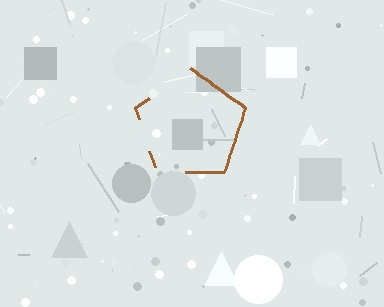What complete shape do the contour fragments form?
The contour fragments form a pentagon.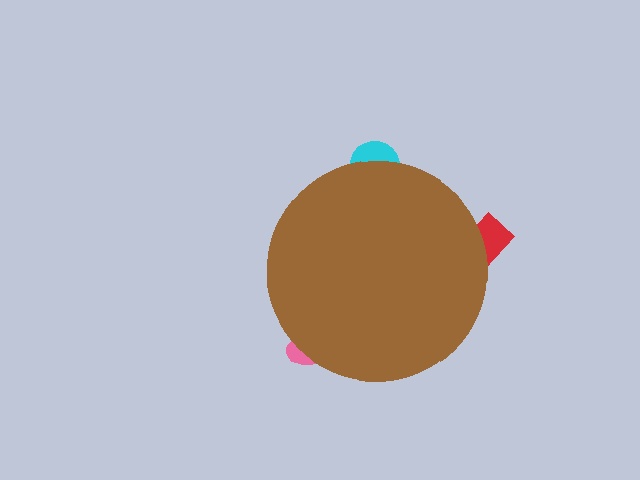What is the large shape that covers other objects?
A brown circle.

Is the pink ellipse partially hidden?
Yes, the pink ellipse is partially hidden behind the brown circle.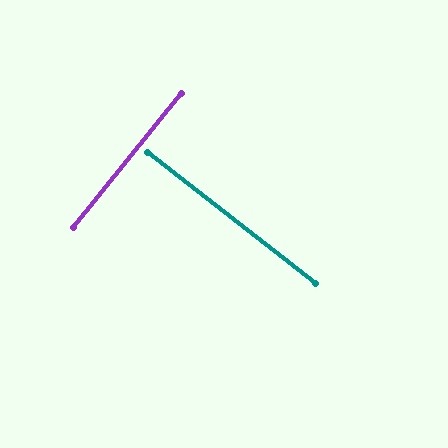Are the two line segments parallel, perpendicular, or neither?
Perpendicular — they meet at approximately 89°.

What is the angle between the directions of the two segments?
Approximately 89 degrees.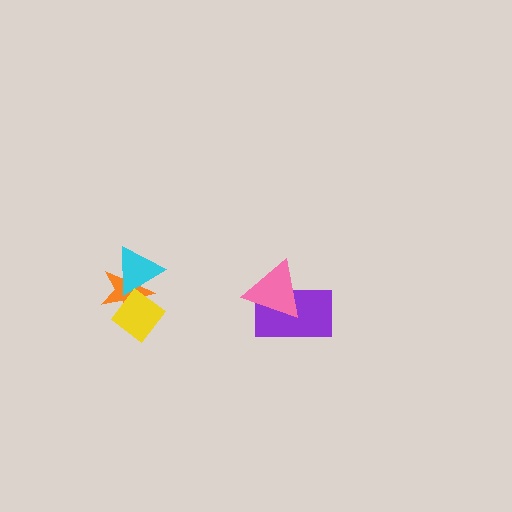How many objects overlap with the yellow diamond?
2 objects overlap with the yellow diamond.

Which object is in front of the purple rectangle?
The pink triangle is in front of the purple rectangle.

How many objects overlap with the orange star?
2 objects overlap with the orange star.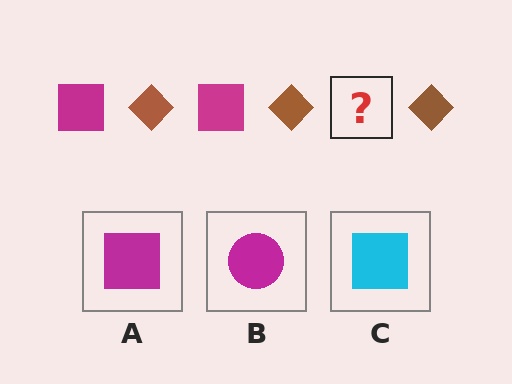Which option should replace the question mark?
Option A.